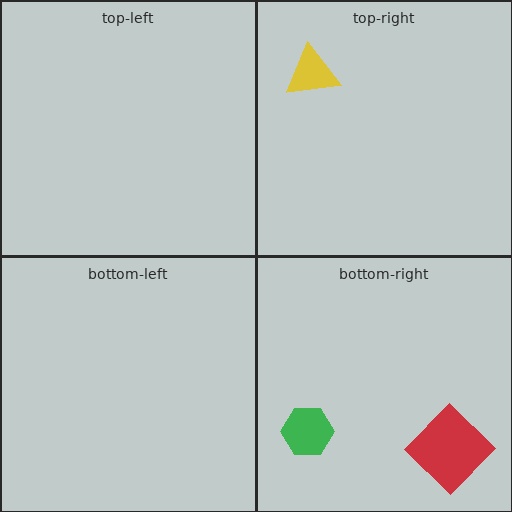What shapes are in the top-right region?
The yellow triangle.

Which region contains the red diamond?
The bottom-right region.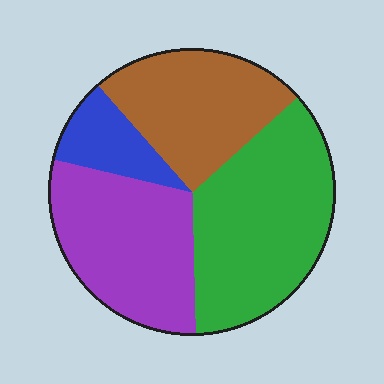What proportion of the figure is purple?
Purple covers 29% of the figure.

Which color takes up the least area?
Blue, at roughly 10%.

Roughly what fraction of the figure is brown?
Brown takes up about one quarter (1/4) of the figure.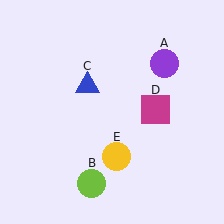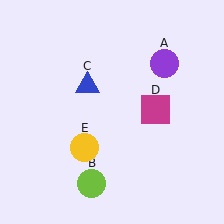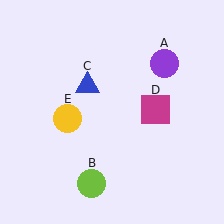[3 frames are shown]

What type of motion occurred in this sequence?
The yellow circle (object E) rotated clockwise around the center of the scene.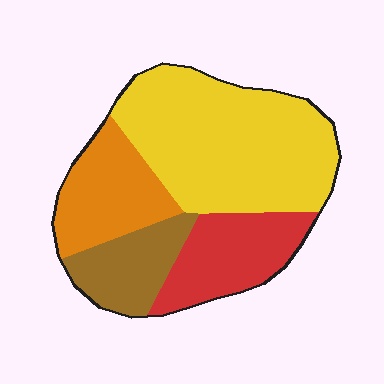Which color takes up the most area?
Yellow, at roughly 45%.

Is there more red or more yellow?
Yellow.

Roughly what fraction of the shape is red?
Red takes up about one fifth (1/5) of the shape.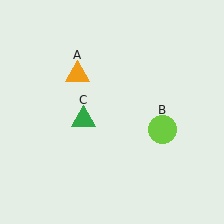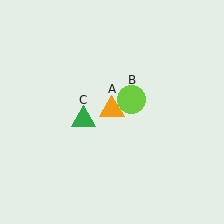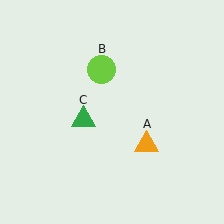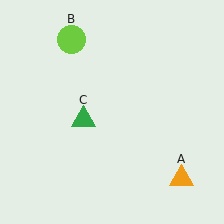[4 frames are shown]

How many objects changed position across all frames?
2 objects changed position: orange triangle (object A), lime circle (object B).